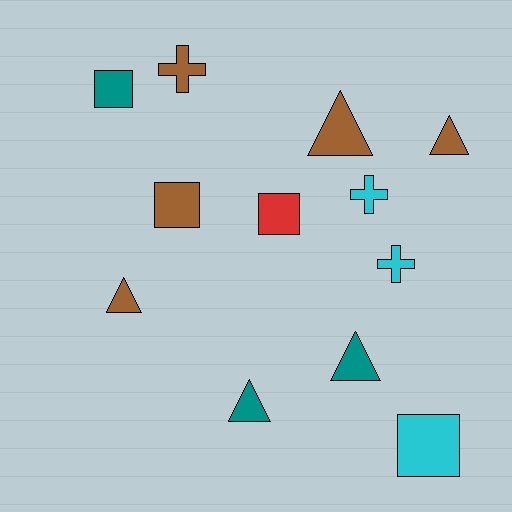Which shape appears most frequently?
Triangle, with 5 objects.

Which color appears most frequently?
Brown, with 5 objects.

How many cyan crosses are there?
There are 2 cyan crosses.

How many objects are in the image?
There are 12 objects.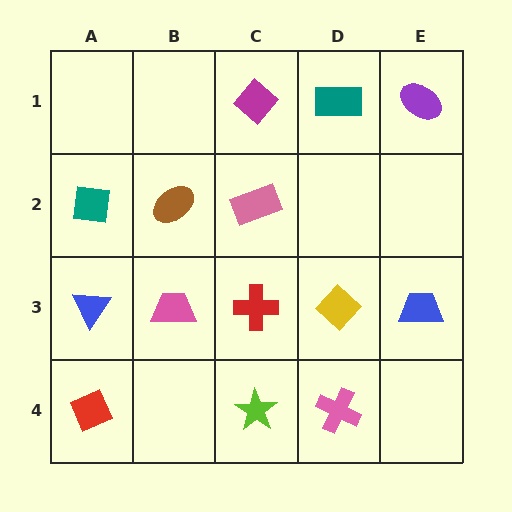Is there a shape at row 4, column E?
No, that cell is empty.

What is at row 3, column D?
A yellow diamond.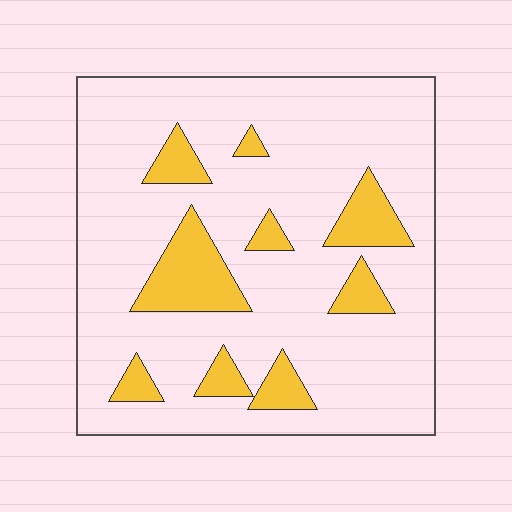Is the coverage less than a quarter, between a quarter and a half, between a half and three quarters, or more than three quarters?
Less than a quarter.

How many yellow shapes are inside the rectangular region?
9.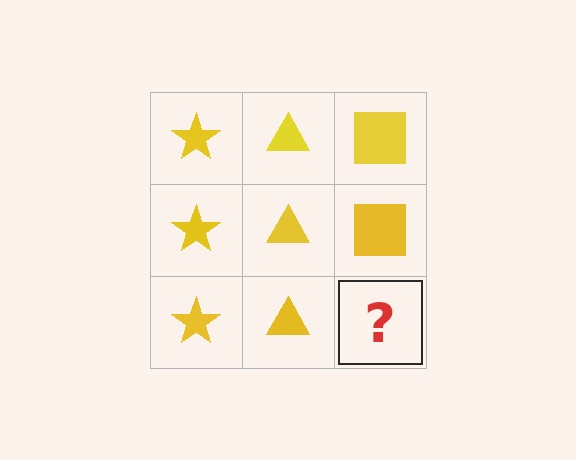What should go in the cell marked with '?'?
The missing cell should contain a yellow square.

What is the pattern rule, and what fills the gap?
The rule is that each column has a consistent shape. The gap should be filled with a yellow square.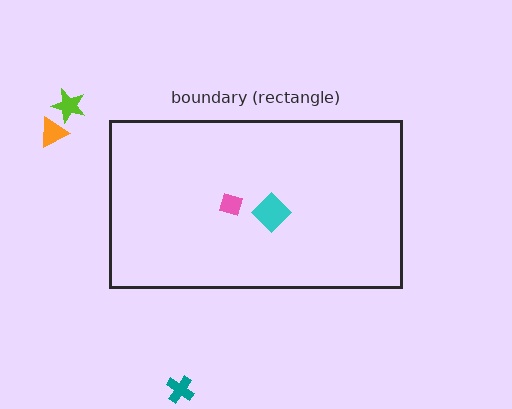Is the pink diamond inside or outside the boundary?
Inside.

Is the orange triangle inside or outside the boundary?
Outside.